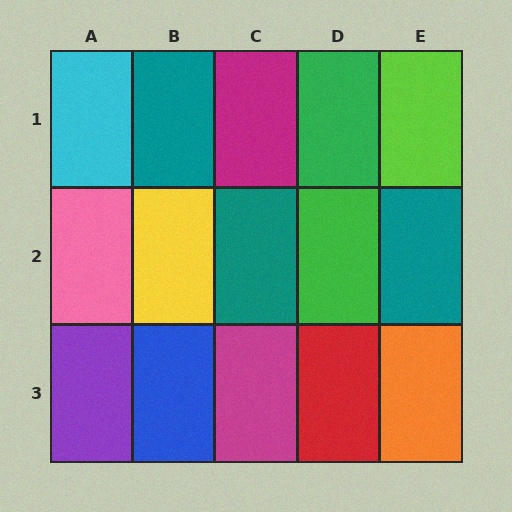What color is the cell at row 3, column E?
Orange.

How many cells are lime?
1 cell is lime.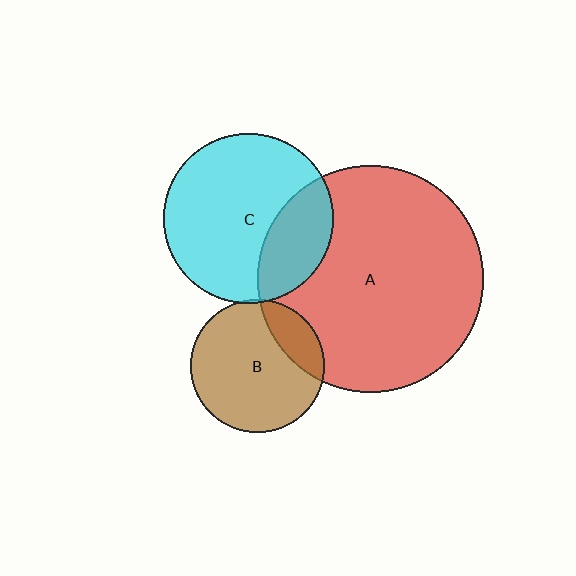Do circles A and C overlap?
Yes.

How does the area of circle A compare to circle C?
Approximately 1.8 times.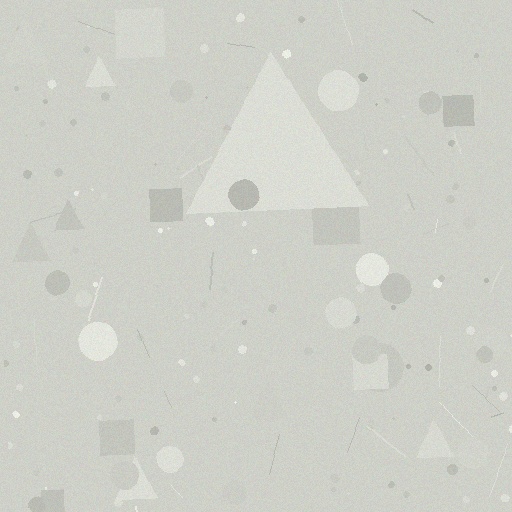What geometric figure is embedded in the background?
A triangle is embedded in the background.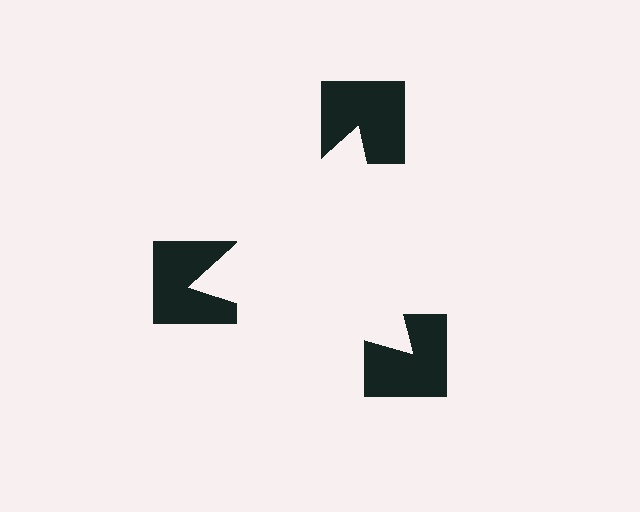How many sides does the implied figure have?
3 sides.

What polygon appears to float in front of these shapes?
An illusory triangle — its edges are inferred from the aligned wedge cuts in the notched squares, not physically drawn.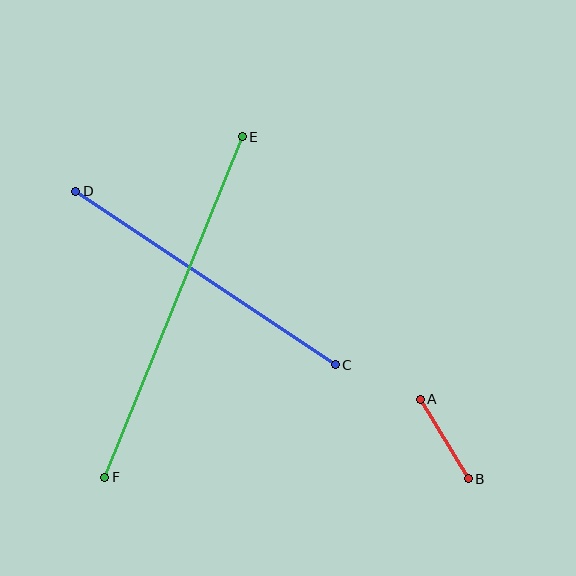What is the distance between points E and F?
The distance is approximately 367 pixels.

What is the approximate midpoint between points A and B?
The midpoint is at approximately (444, 439) pixels.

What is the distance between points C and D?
The distance is approximately 312 pixels.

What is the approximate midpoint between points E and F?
The midpoint is at approximately (173, 307) pixels.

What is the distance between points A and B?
The distance is approximately 93 pixels.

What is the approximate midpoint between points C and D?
The midpoint is at approximately (205, 278) pixels.